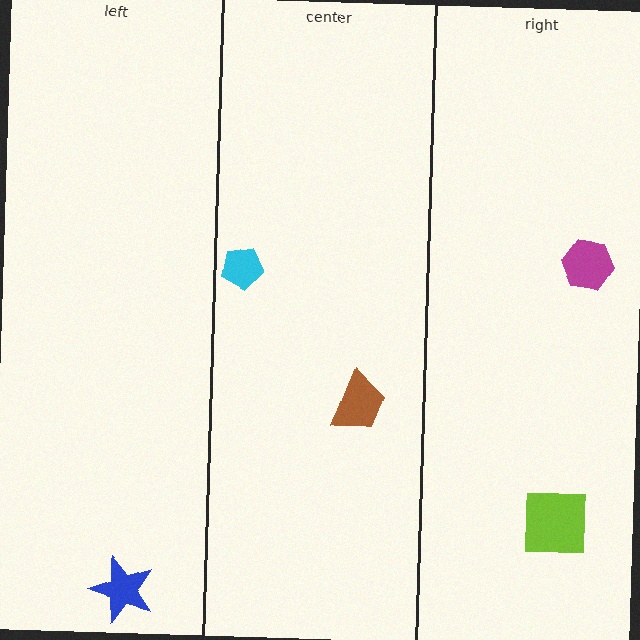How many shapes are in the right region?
2.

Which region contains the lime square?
The right region.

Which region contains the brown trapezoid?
The center region.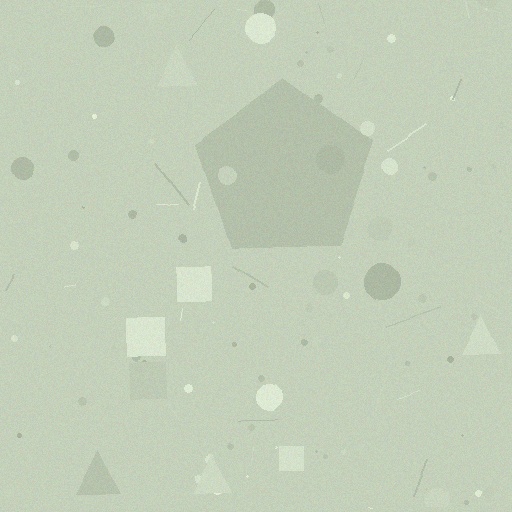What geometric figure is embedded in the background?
A pentagon is embedded in the background.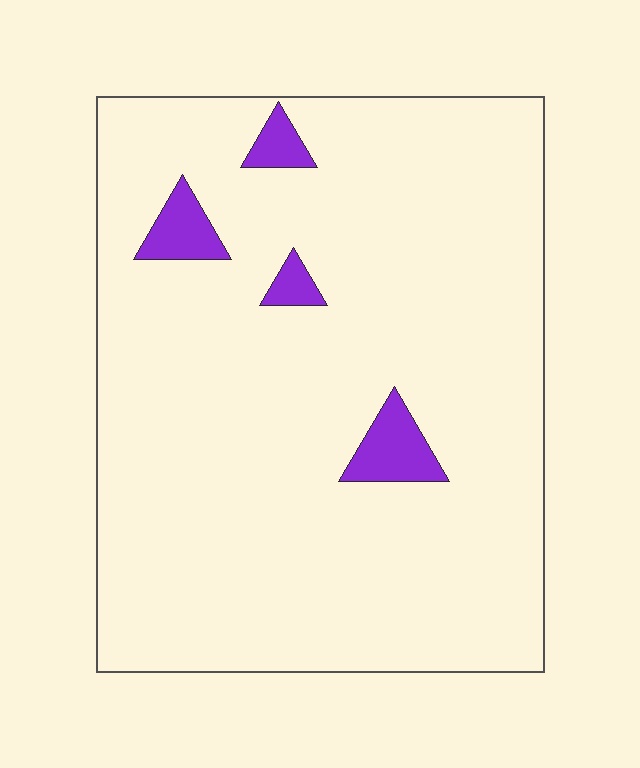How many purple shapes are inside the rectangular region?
4.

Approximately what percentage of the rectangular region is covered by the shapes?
Approximately 5%.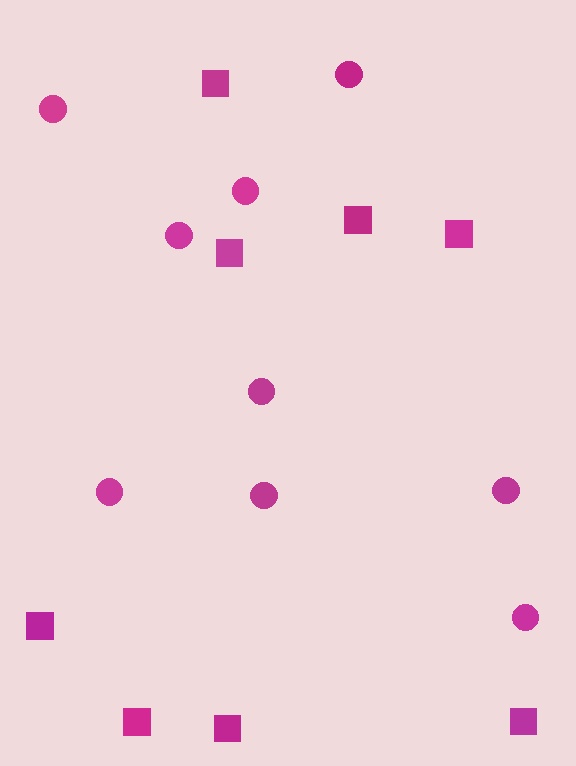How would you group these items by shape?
There are 2 groups: one group of squares (8) and one group of circles (9).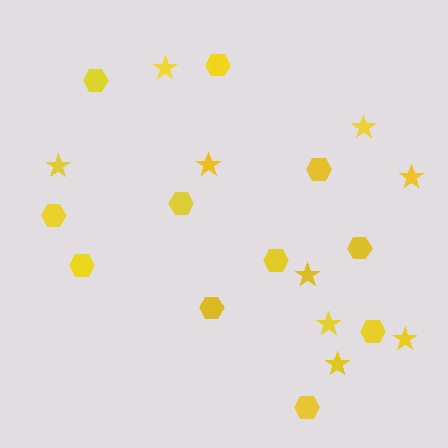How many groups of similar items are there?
There are 2 groups: one group of hexagons (11) and one group of stars (9).